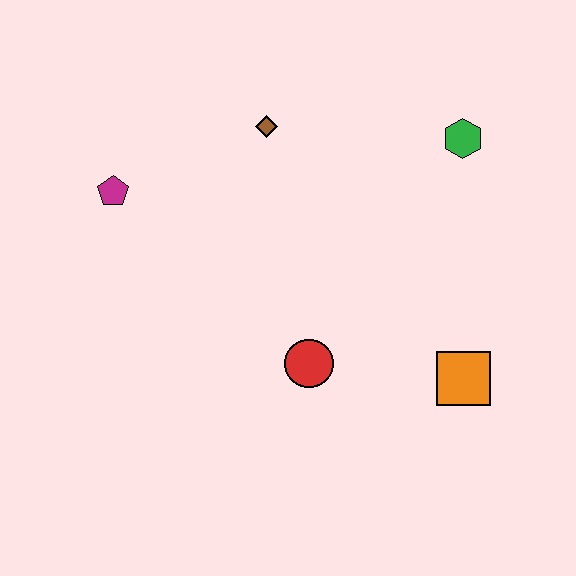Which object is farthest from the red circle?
The green hexagon is farthest from the red circle.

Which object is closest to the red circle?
The orange square is closest to the red circle.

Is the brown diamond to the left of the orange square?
Yes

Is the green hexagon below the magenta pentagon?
No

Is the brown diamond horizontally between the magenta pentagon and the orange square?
Yes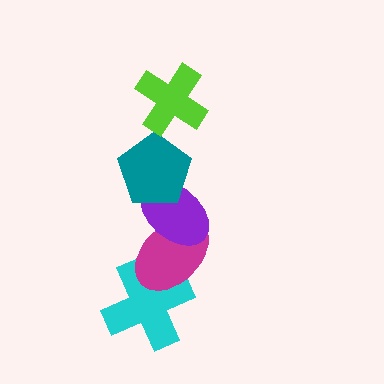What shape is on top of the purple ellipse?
The teal pentagon is on top of the purple ellipse.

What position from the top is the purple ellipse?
The purple ellipse is 3rd from the top.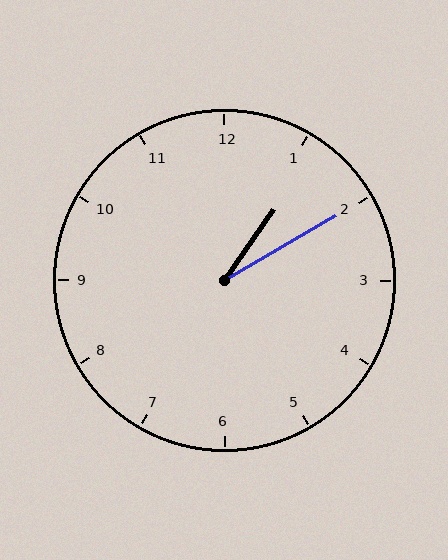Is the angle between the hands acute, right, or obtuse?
It is acute.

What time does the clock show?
1:10.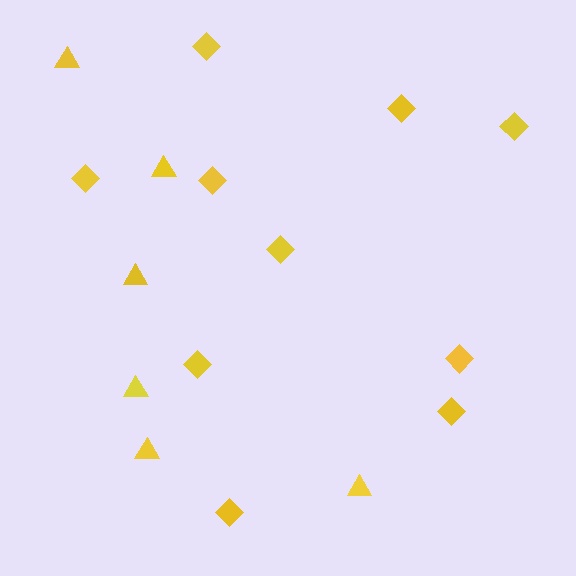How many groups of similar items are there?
There are 2 groups: one group of triangles (6) and one group of diamonds (10).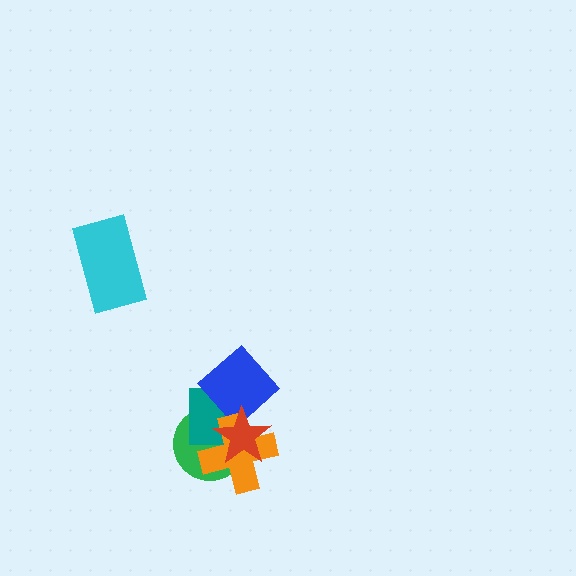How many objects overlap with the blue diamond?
4 objects overlap with the blue diamond.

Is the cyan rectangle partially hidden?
No, no other shape covers it.